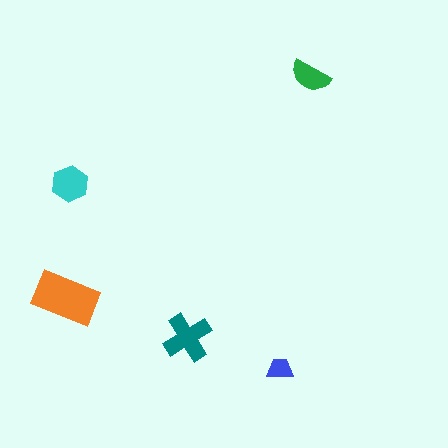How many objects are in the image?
There are 5 objects in the image.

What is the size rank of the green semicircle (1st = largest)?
4th.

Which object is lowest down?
The blue trapezoid is bottommost.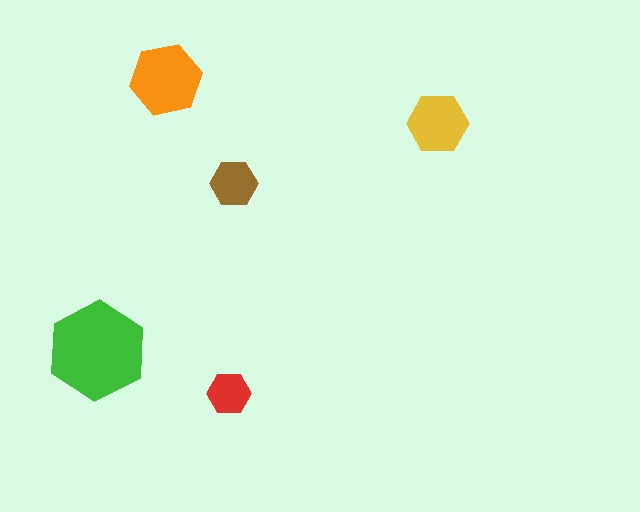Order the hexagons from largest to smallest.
the green one, the orange one, the yellow one, the brown one, the red one.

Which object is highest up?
The orange hexagon is topmost.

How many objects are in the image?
There are 5 objects in the image.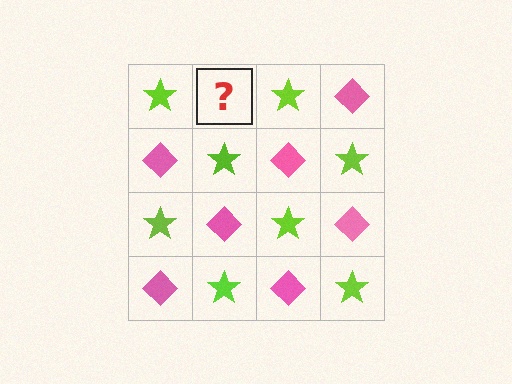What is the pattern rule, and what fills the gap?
The rule is that it alternates lime star and pink diamond in a checkerboard pattern. The gap should be filled with a pink diamond.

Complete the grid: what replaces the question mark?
The question mark should be replaced with a pink diamond.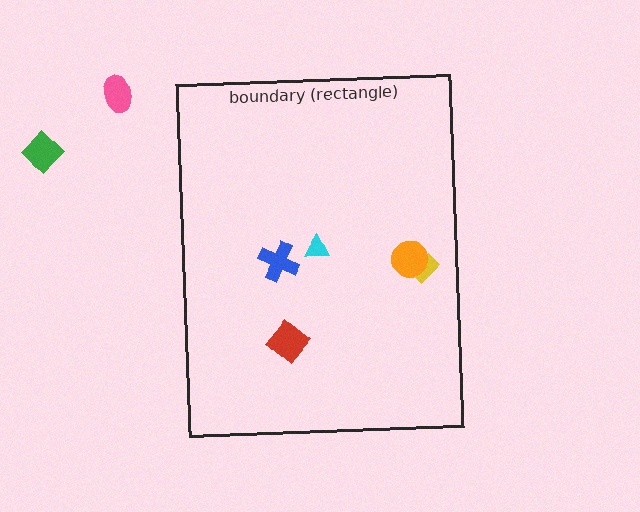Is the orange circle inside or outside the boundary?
Inside.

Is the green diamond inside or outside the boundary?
Outside.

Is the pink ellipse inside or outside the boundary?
Outside.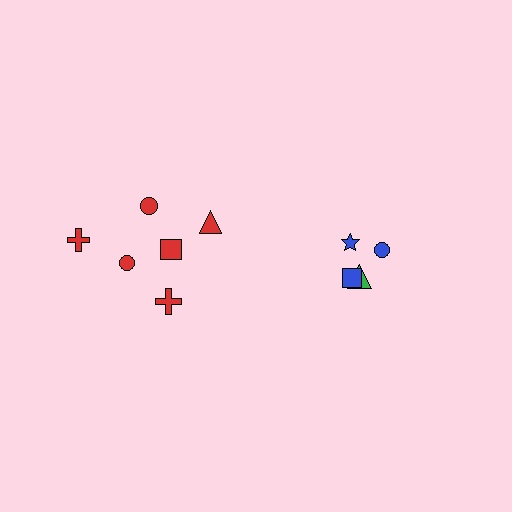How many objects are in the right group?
There are 4 objects.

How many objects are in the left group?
There are 6 objects.